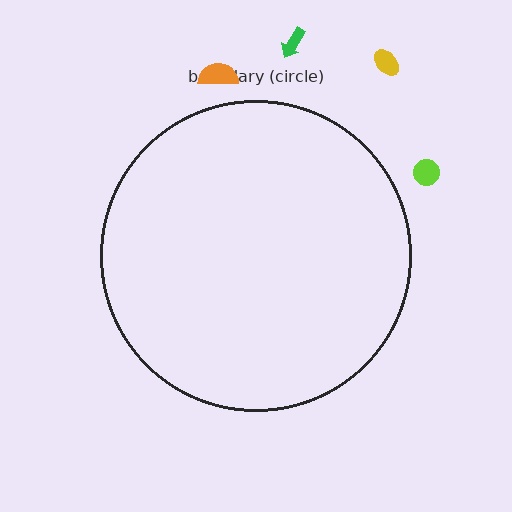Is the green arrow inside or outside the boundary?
Outside.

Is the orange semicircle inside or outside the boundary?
Outside.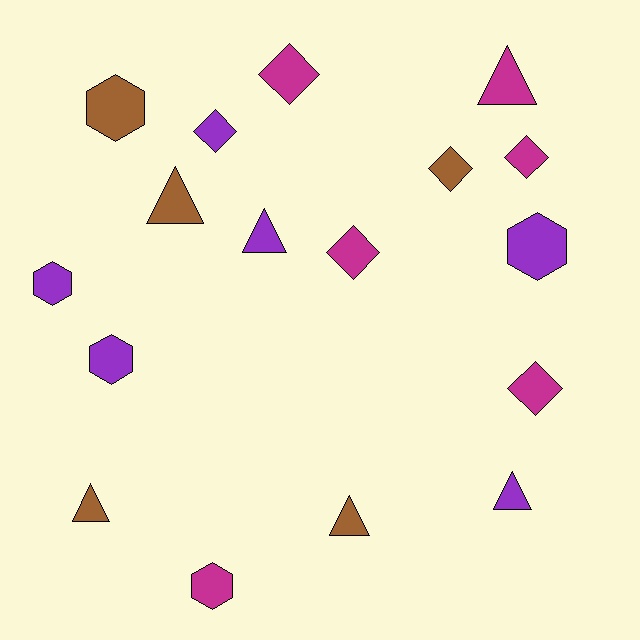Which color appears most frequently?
Purple, with 6 objects.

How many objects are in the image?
There are 17 objects.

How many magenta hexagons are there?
There is 1 magenta hexagon.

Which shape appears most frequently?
Triangle, with 6 objects.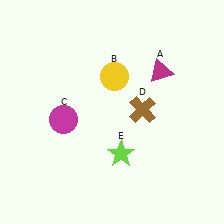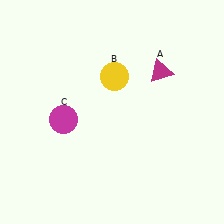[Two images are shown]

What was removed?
The lime star (E), the brown cross (D) were removed in Image 2.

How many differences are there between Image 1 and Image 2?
There are 2 differences between the two images.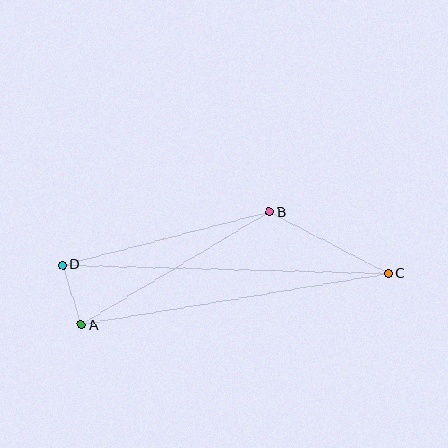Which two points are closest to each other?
Points A and D are closest to each other.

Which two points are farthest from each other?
Points C and D are farthest from each other.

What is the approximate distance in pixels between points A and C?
The distance between A and C is approximately 311 pixels.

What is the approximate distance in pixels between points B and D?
The distance between B and D is approximately 213 pixels.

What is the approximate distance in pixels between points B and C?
The distance between B and C is approximately 134 pixels.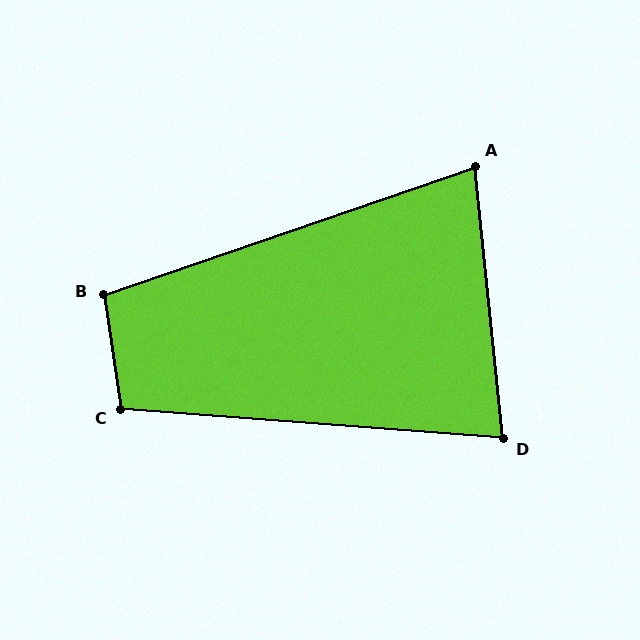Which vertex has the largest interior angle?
C, at approximately 103 degrees.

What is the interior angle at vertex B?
Approximately 100 degrees (obtuse).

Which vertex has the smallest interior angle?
A, at approximately 77 degrees.